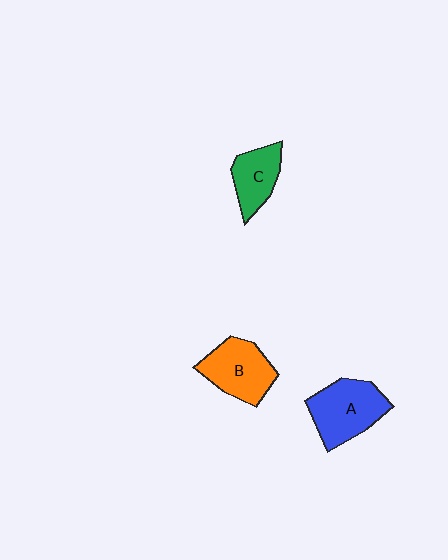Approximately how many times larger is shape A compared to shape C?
Approximately 1.5 times.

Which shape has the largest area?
Shape A (blue).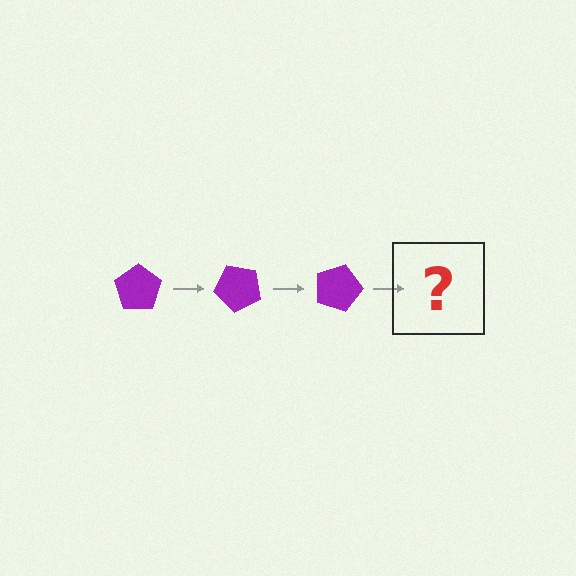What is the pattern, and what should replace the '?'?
The pattern is that the pentagon rotates 45 degrees each step. The '?' should be a purple pentagon rotated 135 degrees.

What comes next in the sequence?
The next element should be a purple pentagon rotated 135 degrees.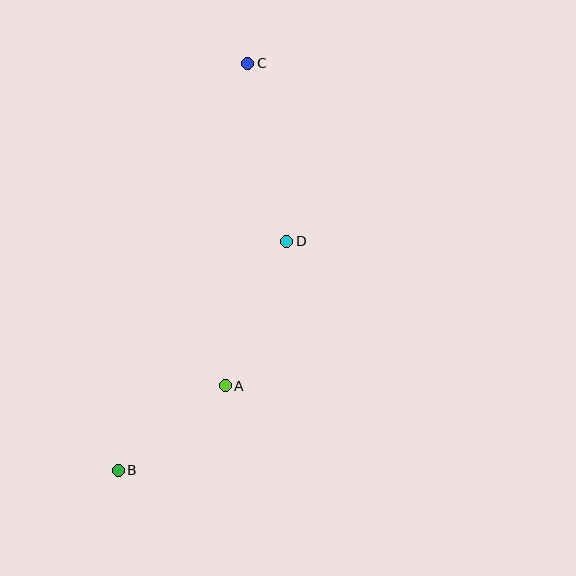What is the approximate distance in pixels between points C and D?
The distance between C and D is approximately 182 pixels.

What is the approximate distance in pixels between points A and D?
The distance between A and D is approximately 157 pixels.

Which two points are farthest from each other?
Points B and C are farthest from each other.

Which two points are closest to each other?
Points A and B are closest to each other.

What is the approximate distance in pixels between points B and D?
The distance between B and D is approximately 284 pixels.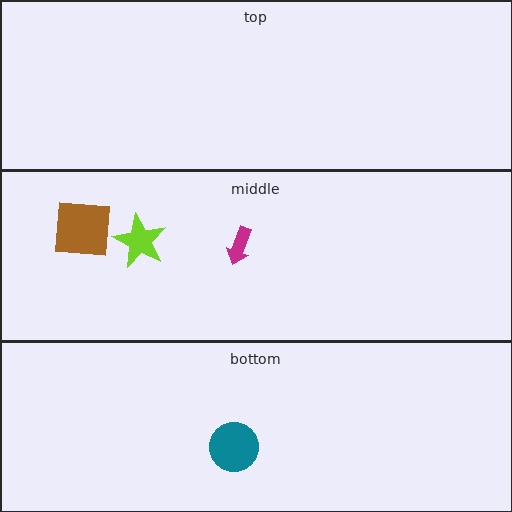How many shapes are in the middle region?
3.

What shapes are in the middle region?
The lime star, the brown square, the magenta arrow.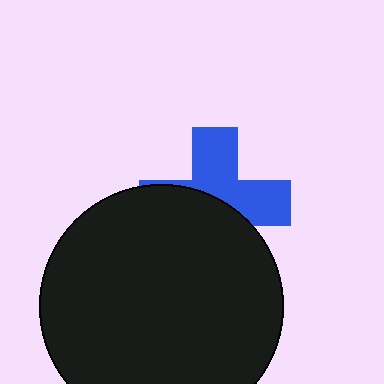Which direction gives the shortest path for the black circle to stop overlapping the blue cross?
Moving down gives the shortest separation.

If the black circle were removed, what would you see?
You would see the complete blue cross.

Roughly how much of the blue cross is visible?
About half of it is visible (roughly 49%).